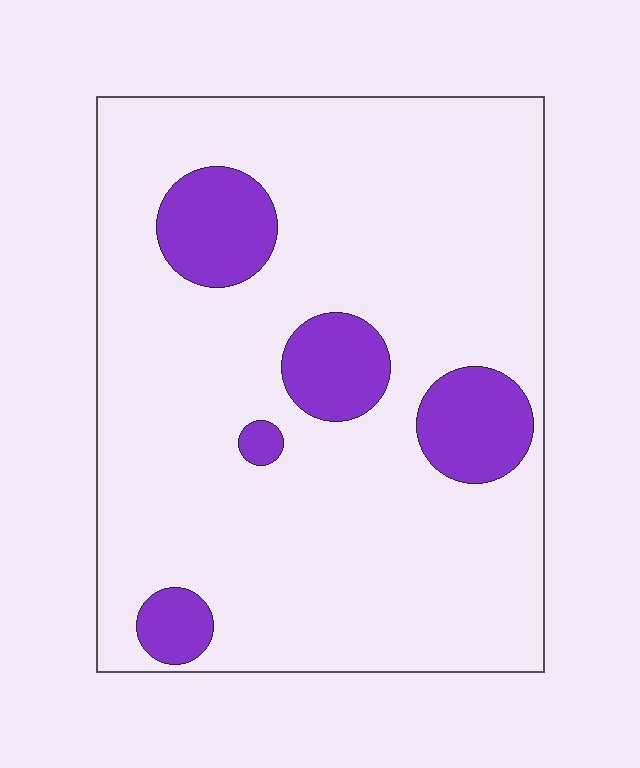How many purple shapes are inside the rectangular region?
5.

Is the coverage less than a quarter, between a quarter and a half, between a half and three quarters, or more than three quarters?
Less than a quarter.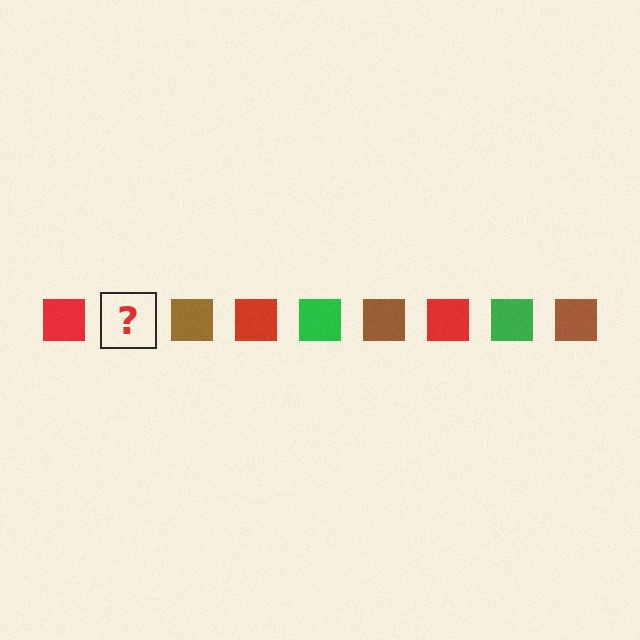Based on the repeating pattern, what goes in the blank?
The blank should be a green square.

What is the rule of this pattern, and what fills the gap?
The rule is that the pattern cycles through red, green, brown squares. The gap should be filled with a green square.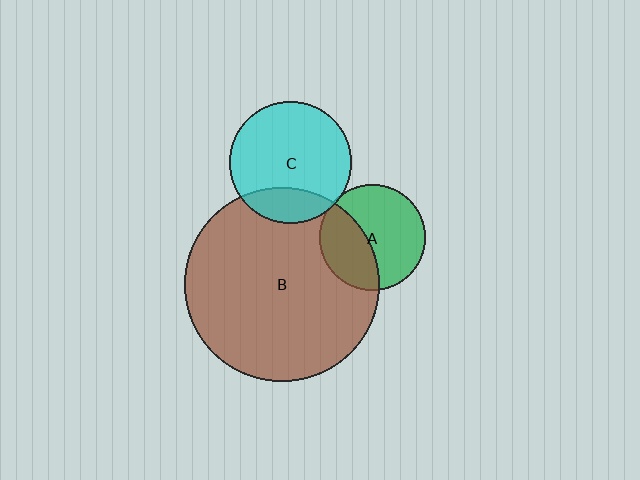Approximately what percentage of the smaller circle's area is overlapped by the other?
Approximately 5%.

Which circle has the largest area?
Circle B (brown).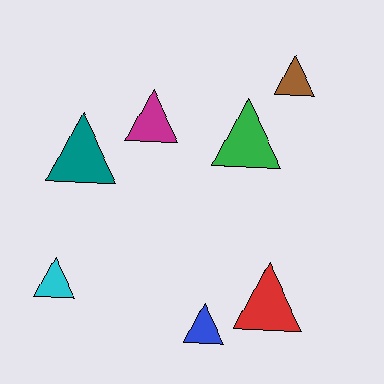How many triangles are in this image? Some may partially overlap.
There are 7 triangles.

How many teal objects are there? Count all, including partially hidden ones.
There is 1 teal object.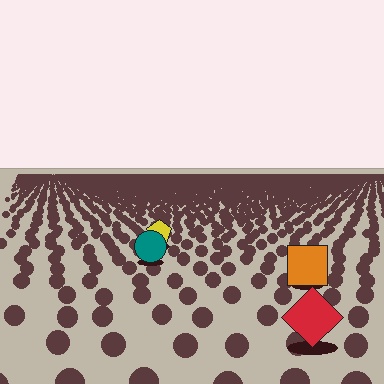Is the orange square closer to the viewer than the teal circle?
Yes. The orange square is closer — you can tell from the texture gradient: the ground texture is coarser near it.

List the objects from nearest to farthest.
From nearest to farthest: the red diamond, the orange square, the teal circle, the yellow pentagon.